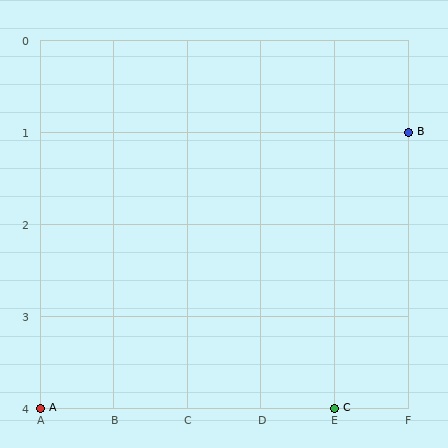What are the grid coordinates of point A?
Point A is at grid coordinates (A, 4).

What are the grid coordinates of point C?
Point C is at grid coordinates (E, 4).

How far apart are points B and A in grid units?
Points B and A are 5 columns and 3 rows apart (about 5.8 grid units diagonally).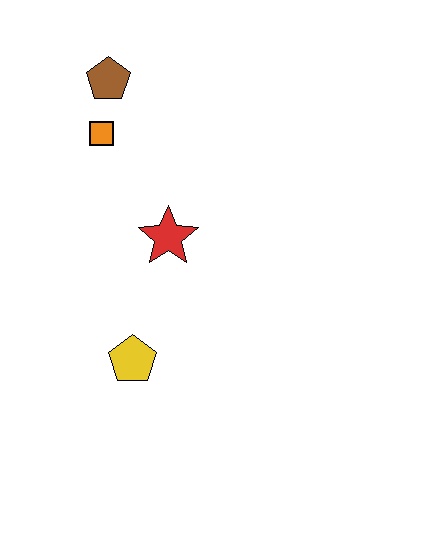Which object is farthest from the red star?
The brown pentagon is farthest from the red star.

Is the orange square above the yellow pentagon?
Yes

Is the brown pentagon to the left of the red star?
Yes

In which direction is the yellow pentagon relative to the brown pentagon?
The yellow pentagon is below the brown pentagon.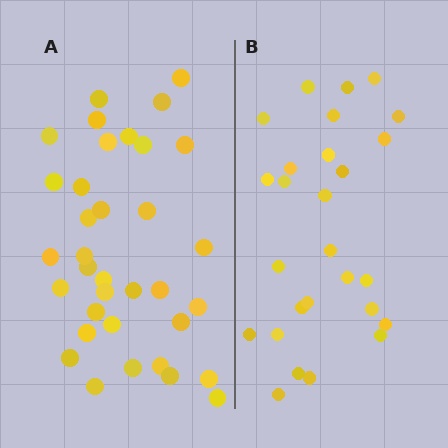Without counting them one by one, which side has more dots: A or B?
Region A (the left region) has more dots.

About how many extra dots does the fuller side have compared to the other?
Region A has roughly 8 or so more dots than region B.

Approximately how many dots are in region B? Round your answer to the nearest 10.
About 30 dots. (The exact count is 27, which rounds to 30.)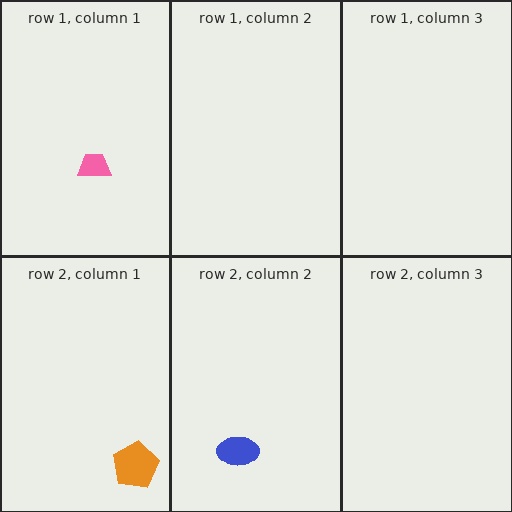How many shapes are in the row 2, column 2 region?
1.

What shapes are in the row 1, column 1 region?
The pink trapezoid.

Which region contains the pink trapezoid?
The row 1, column 1 region.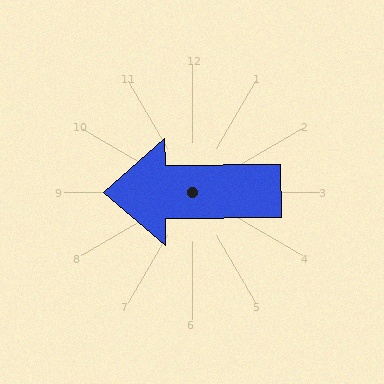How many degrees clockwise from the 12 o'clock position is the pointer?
Approximately 269 degrees.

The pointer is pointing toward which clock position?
Roughly 9 o'clock.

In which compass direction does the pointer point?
West.